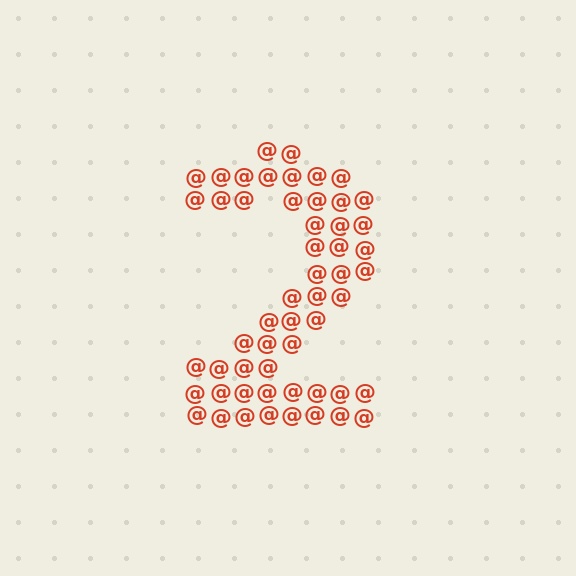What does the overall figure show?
The overall figure shows the digit 2.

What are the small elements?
The small elements are at signs.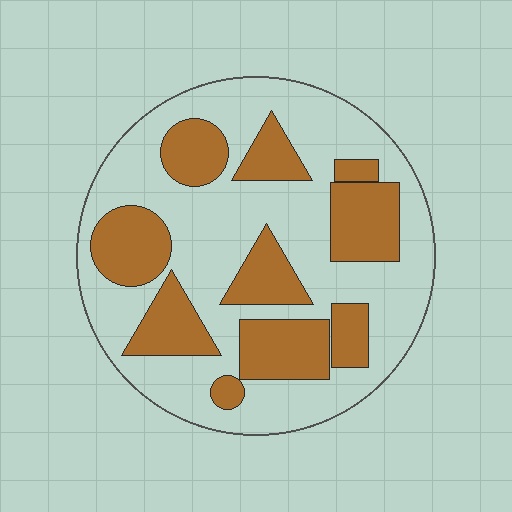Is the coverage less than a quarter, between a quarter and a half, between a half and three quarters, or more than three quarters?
Between a quarter and a half.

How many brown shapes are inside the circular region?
10.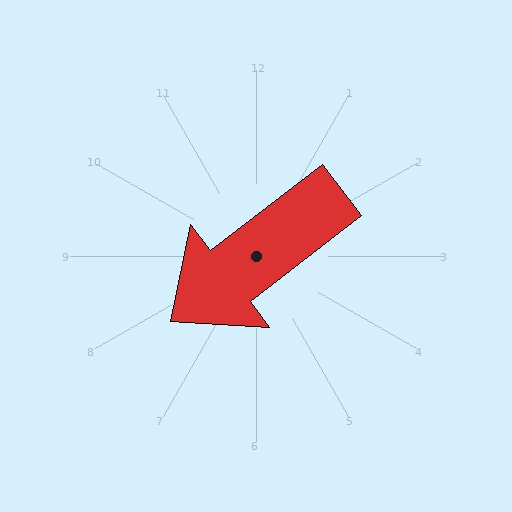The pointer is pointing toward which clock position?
Roughly 8 o'clock.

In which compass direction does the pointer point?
Southwest.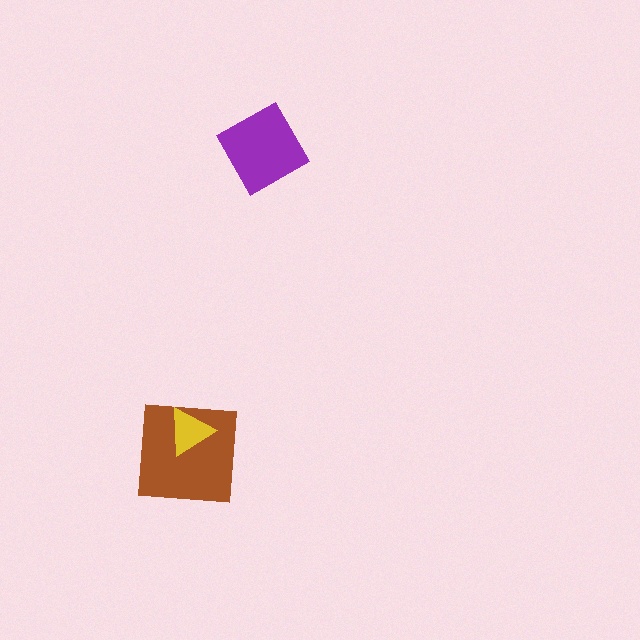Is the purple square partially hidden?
No, no other shape covers it.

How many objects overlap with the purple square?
0 objects overlap with the purple square.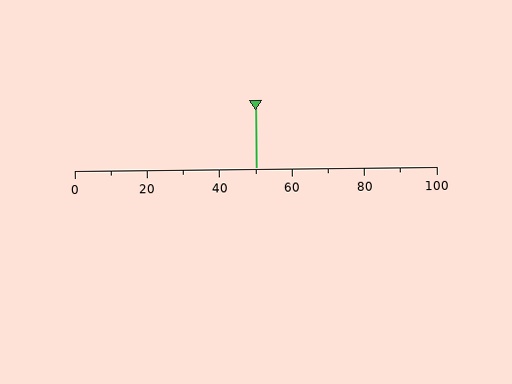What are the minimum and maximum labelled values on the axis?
The axis runs from 0 to 100.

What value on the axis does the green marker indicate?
The marker indicates approximately 50.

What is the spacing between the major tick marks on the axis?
The major ticks are spaced 20 apart.